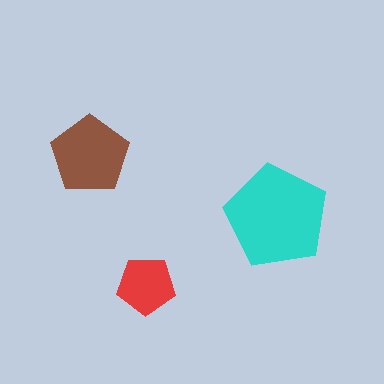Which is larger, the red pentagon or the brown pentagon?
The brown one.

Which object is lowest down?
The red pentagon is bottommost.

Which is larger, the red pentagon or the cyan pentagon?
The cyan one.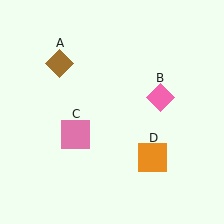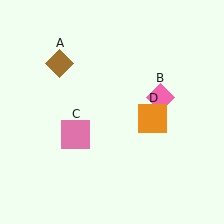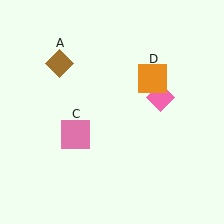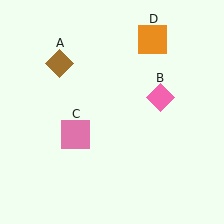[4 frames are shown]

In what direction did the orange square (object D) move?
The orange square (object D) moved up.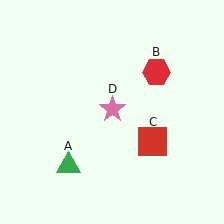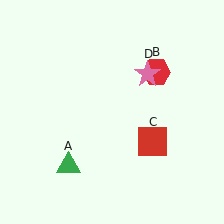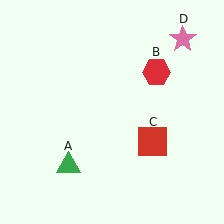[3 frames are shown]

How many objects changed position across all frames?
1 object changed position: pink star (object D).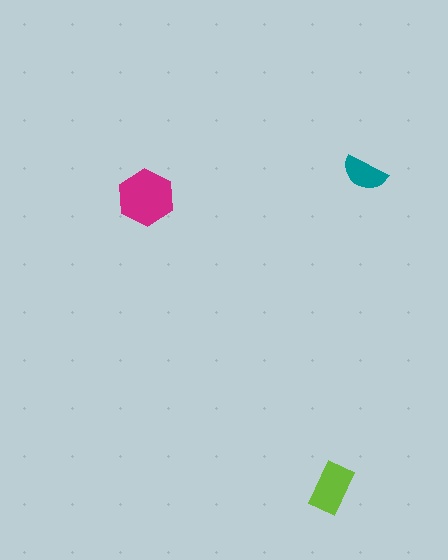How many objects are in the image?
There are 3 objects in the image.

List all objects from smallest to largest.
The teal semicircle, the lime rectangle, the magenta hexagon.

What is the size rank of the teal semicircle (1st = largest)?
3rd.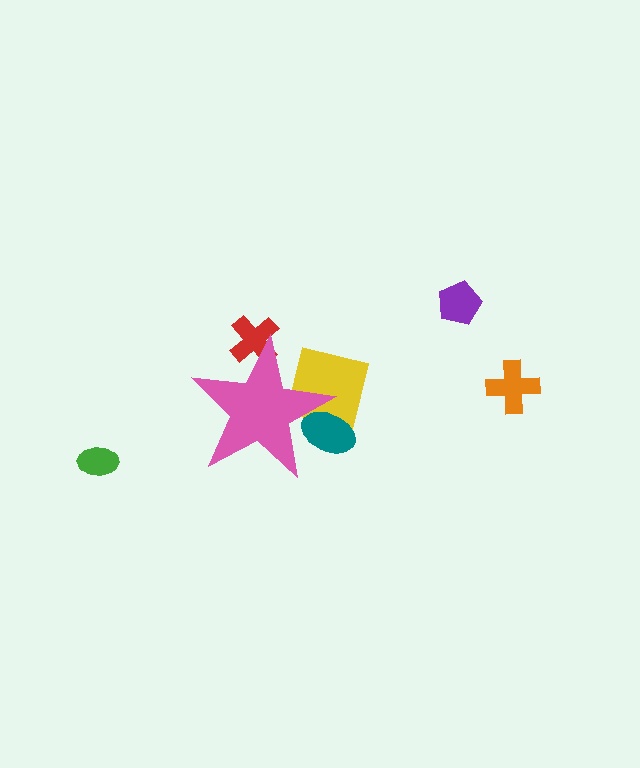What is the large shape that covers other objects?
A pink star.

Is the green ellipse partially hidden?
No, the green ellipse is fully visible.